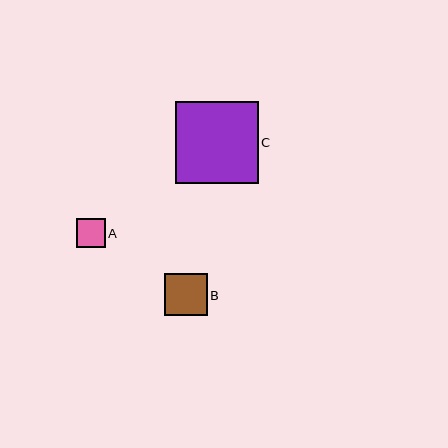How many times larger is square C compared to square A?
Square C is approximately 2.8 times the size of square A.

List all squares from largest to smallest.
From largest to smallest: C, B, A.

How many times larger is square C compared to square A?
Square C is approximately 2.8 times the size of square A.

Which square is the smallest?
Square A is the smallest with a size of approximately 29 pixels.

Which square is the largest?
Square C is the largest with a size of approximately 82 pixels.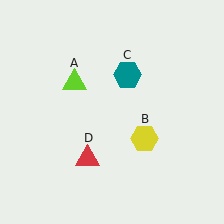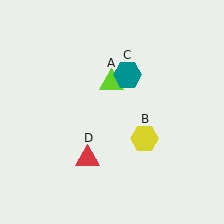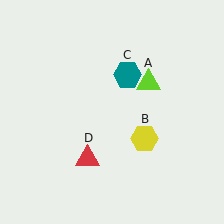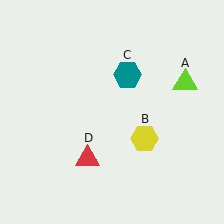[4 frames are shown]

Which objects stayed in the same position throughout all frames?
Yellow hexagon (object B) and teal hexagon (object C) and red triangle (object D) remained stationary.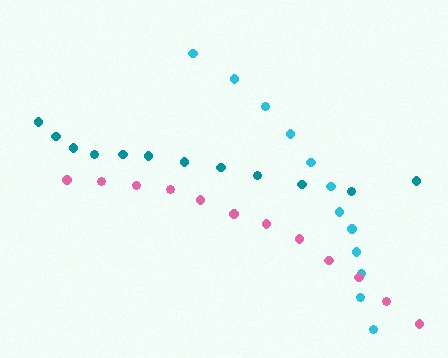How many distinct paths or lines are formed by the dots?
There are 3 distinct paths.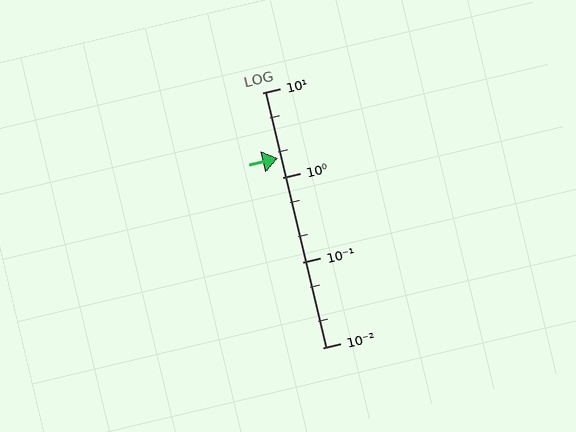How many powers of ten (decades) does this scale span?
The scale spans 3 decades, from 0.01 to 10.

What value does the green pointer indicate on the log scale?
The pointer indicates approximately 1.7.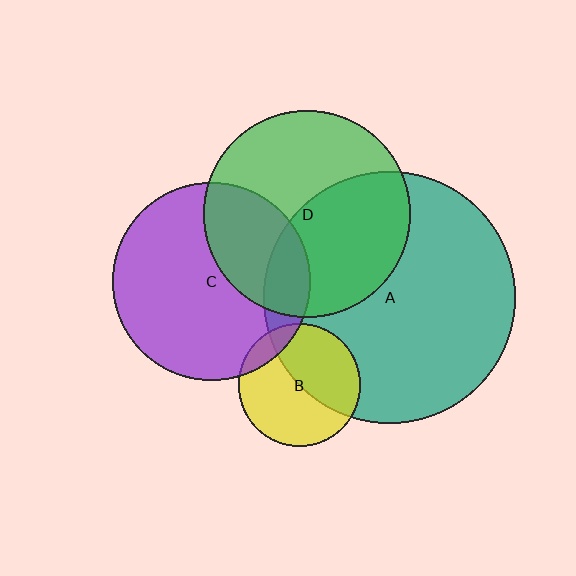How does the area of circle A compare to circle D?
Approximately 1.5 times.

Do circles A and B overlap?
Yes.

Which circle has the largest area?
Circle A (teal).